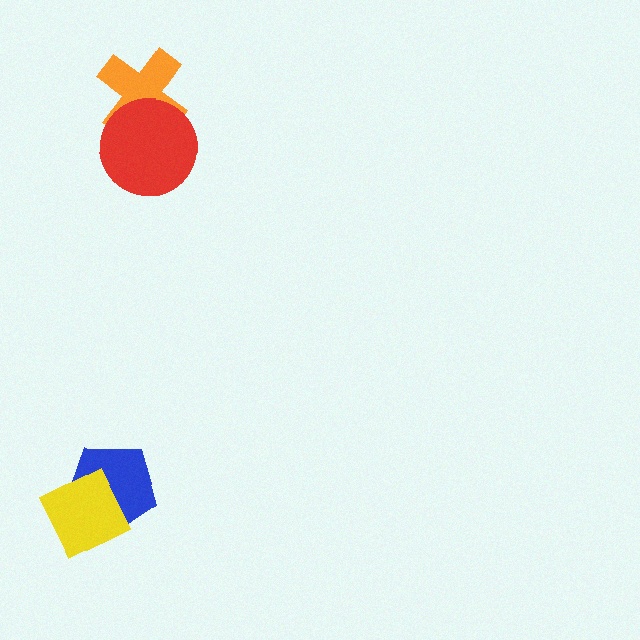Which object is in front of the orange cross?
The red circle is in front of the orange cross.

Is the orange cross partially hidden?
Yes, it is partially covered by another shape.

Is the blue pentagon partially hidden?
Yes, it is partially covered by another shape.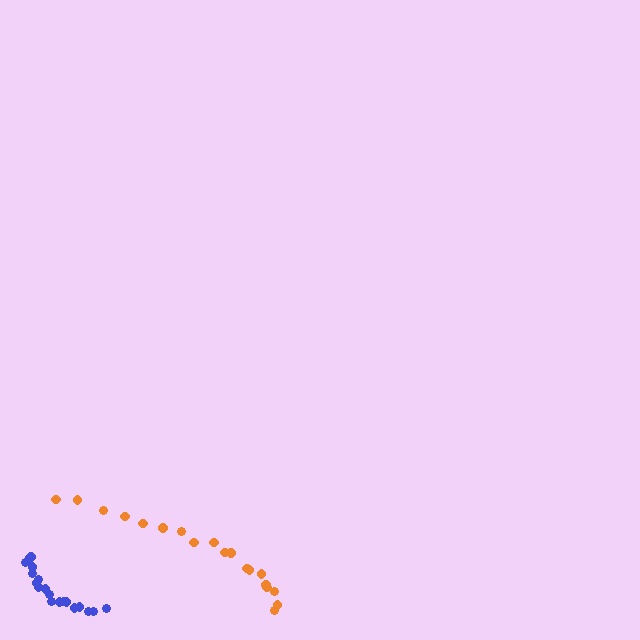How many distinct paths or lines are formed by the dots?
There are 2 distinct paths.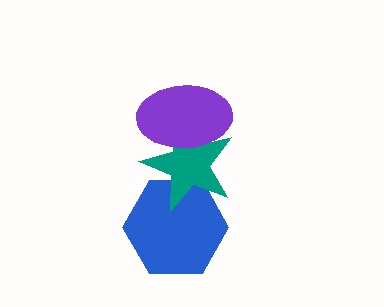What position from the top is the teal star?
The teal star is 2nd from the top.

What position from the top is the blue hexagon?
The blue hexagon is 3rd from the top.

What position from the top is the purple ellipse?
The purple ellipse is 1st from the top.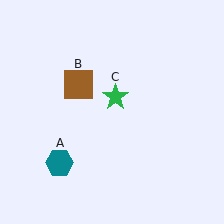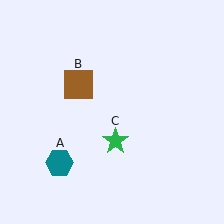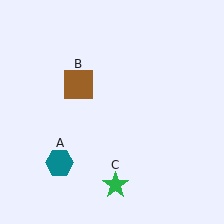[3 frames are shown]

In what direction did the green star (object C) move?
The green star (object C) moved down.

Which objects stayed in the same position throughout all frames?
Teal hexagon (object A) and brown square (object B) remained stationary.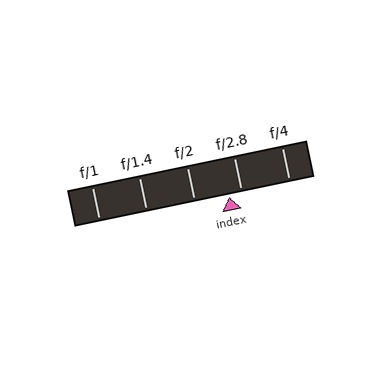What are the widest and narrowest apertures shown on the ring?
The widest aperture shown is f/1 and the narrowest is f/4.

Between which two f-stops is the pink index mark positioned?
The index mark is between f/2 and f/2.8.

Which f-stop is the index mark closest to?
The index mark is closest to f/2.8.